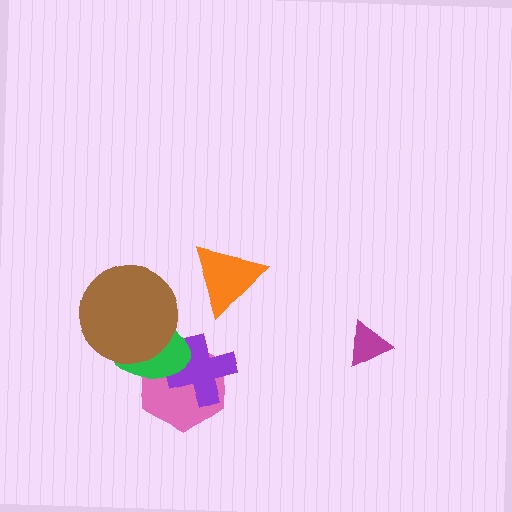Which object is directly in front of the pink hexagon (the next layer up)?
The purple cross is directly in front of the pink hexagon.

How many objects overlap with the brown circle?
1 object overlaps with the brown circle.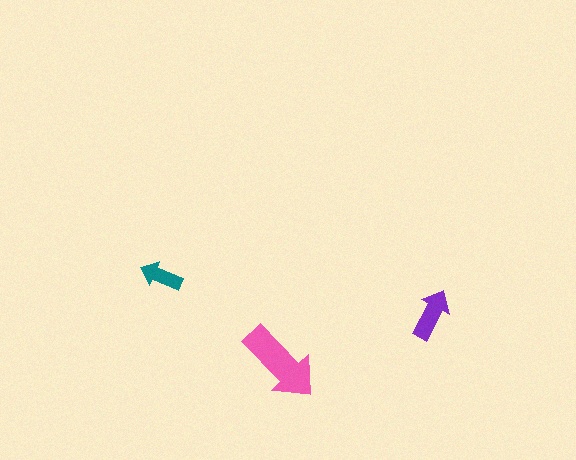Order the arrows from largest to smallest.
the pink one, the purple one, the teal one.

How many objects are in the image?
There are 3 objects in the image.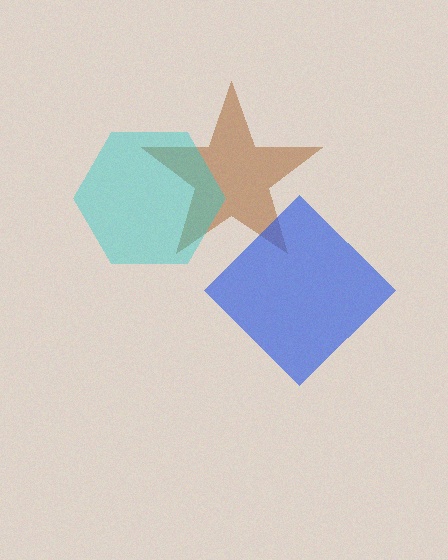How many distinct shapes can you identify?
There are 3 distinct shapes: a brown star, a cyan hexagon, a blue diamond.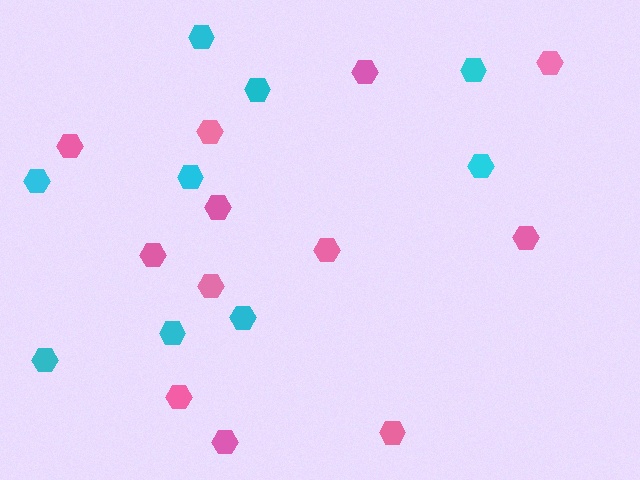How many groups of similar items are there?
There are 2 groups: one group of pink hexagons (12) and one group of cyan hexagons (9).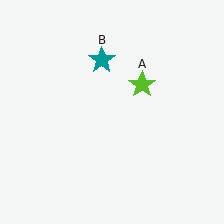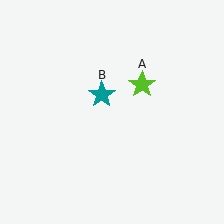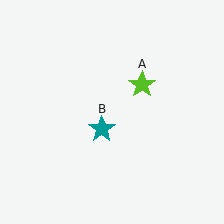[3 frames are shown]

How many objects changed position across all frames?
1 object changed position: teal star (object B).